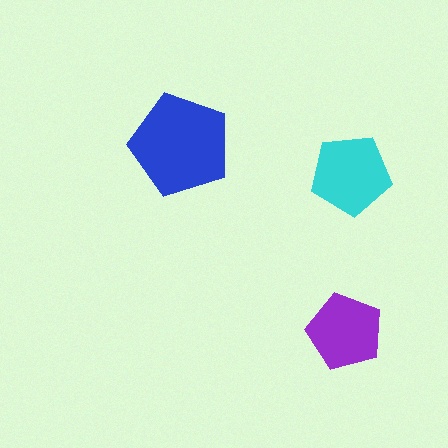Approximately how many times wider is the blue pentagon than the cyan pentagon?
About 1.5 times wider.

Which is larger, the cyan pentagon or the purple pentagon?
The cyan one.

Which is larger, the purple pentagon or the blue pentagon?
The blue one.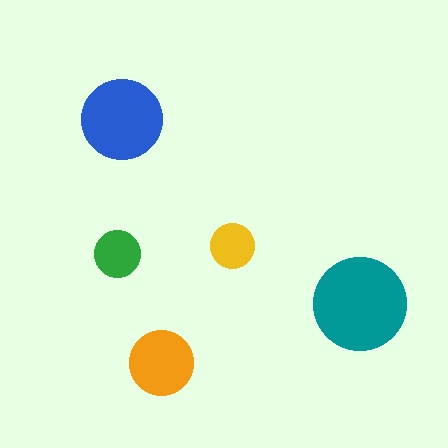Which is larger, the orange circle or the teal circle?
The teal one.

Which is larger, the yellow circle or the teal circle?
The teal one.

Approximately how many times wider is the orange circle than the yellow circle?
About 1.5 times wider.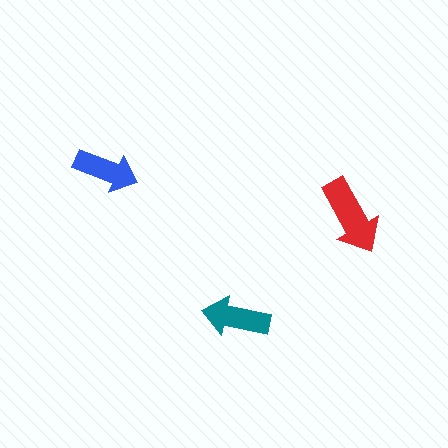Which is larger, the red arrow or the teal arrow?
The red one.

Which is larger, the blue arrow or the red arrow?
The red one.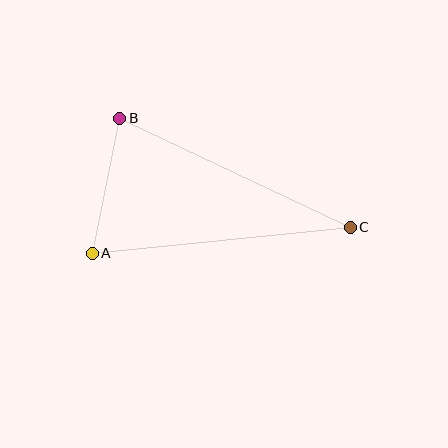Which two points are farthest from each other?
Points A and C are farthest from each other.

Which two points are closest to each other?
Points A and B are closest to each other.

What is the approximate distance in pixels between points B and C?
The distance between B and C is approximately 255 pixels.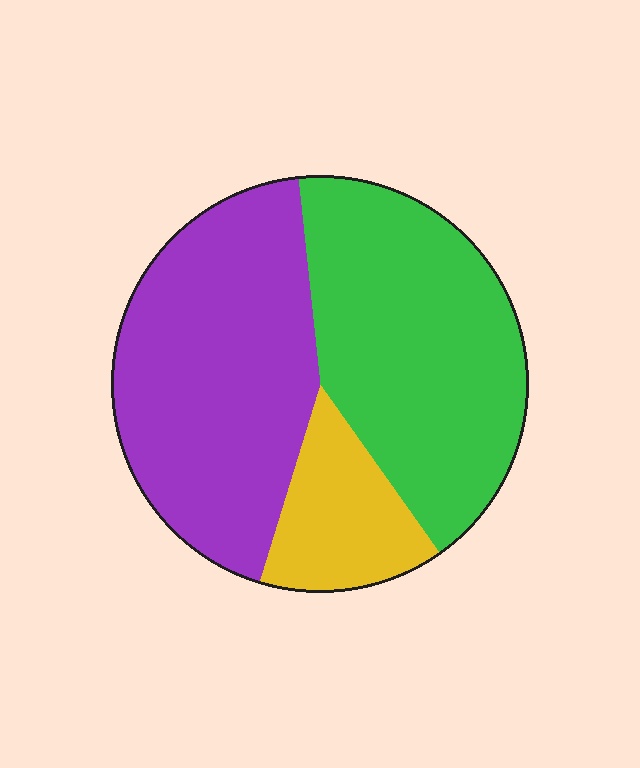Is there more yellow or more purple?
Purple.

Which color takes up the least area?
Yellow, at roughly 15%.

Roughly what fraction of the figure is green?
Green takes up about two fifths (2/5) of the figure.